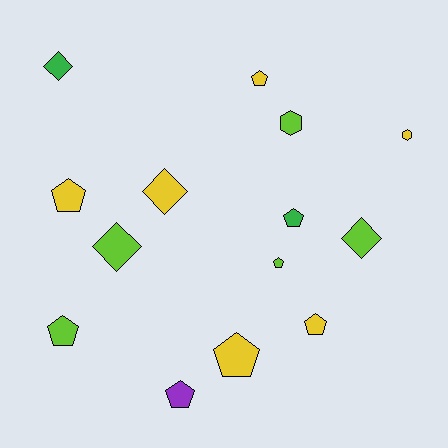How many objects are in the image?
There are 14 objects.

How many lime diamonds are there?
There are 2 lime diamonds.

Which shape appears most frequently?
Pentagon, with 8 objects.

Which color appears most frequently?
Yellow, with 6 objects.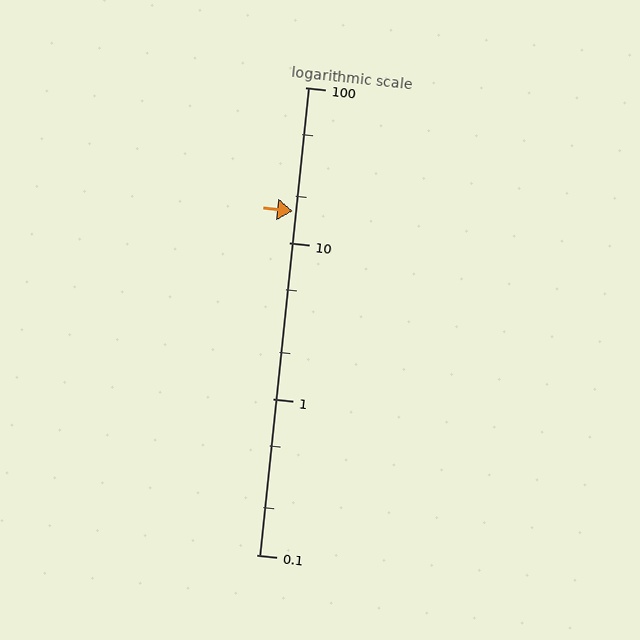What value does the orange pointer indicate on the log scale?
The pointer indicates approximately 16.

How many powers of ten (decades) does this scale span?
The scale spans 3 decades, from 0.1 to 100.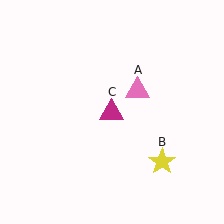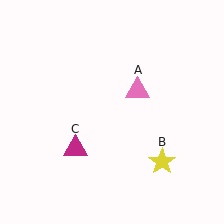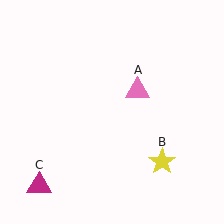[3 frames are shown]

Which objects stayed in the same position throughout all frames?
Pink triangle (object A) and yellow star (object B) remained stationary.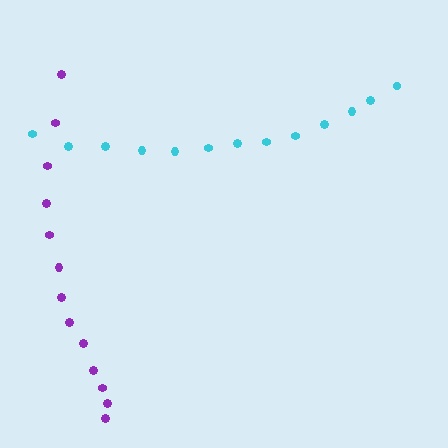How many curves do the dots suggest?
There are 2 distinct paths.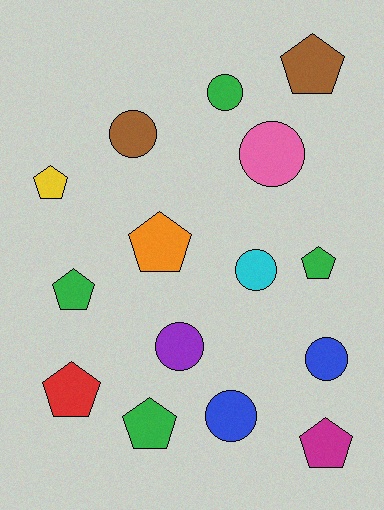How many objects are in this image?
There are 15 objects.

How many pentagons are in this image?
There are 8 pentagons.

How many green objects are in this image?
There are 4 green objects.